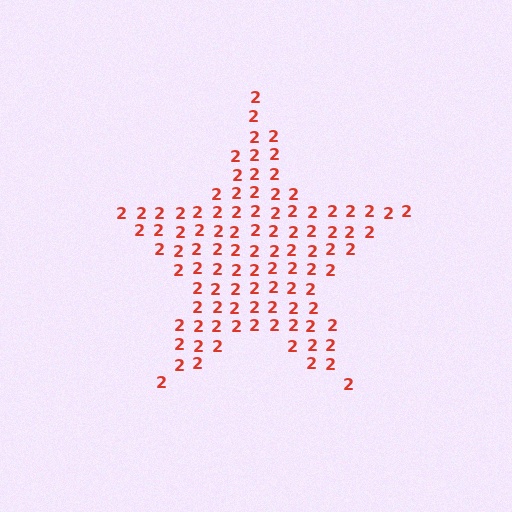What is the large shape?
The large shape is a star.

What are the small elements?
The small elements are digit 2's.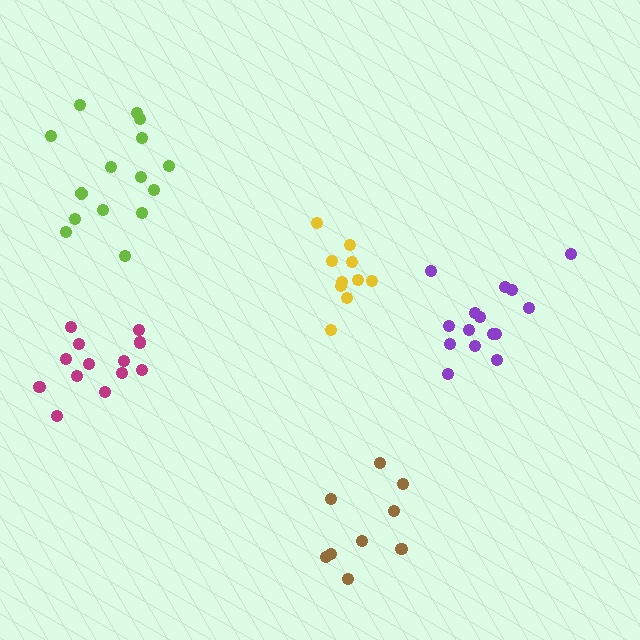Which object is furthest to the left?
The magenta cluster is leftmost.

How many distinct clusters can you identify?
There are 5 distinct clusters.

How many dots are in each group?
Group 1: 10 dots, Group 2: 9 dots, Group 3: 15 dots, Group 4: 13 dots, Group 5: 15 dots (62 total).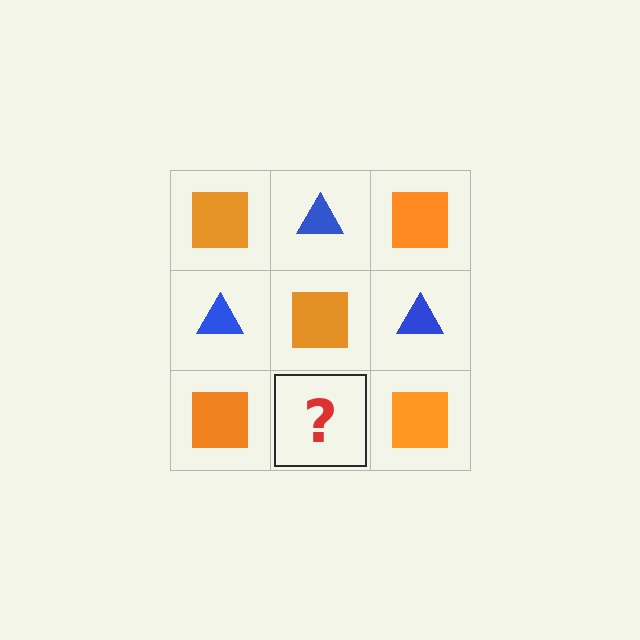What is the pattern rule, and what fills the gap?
The rule is that it alternates orange square and blue triangle in a checkerboard pattern. The gap should be filled with a blue triangle.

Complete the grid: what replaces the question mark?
The question mark should be replaced with a blue triangle.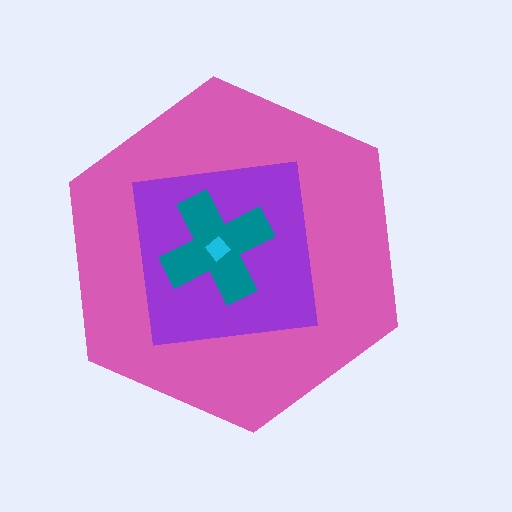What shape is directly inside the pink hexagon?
The purple square.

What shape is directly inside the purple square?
The teal cross.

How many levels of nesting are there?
4.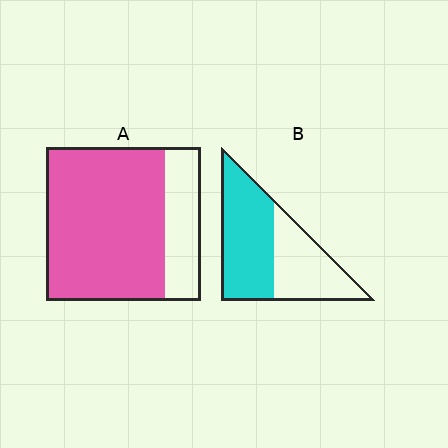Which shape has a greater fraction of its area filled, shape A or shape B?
Shape A.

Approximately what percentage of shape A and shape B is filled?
A is approximately 75% and B is approximately 55%.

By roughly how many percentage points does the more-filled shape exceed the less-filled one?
By roughly 20 percentage points (A over B).